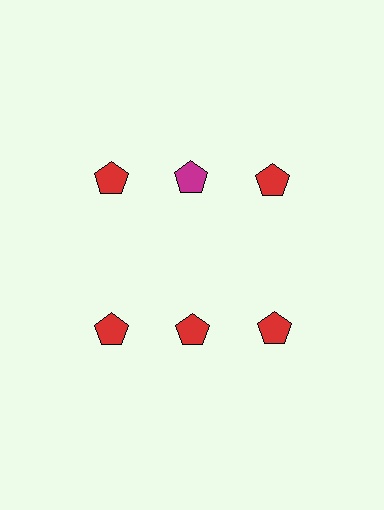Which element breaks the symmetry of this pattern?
The magenta pentagon in the top row, second from left column breaks the symmetry. All other shapes are red pentagons.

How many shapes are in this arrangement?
There are 6 shapes arranged in a grid pattern.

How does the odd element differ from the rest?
It has a different color: magenta instead of red.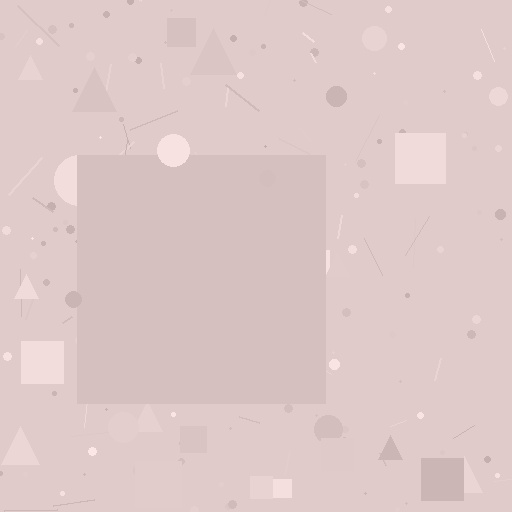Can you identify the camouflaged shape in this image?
The camouflaged shape is a square.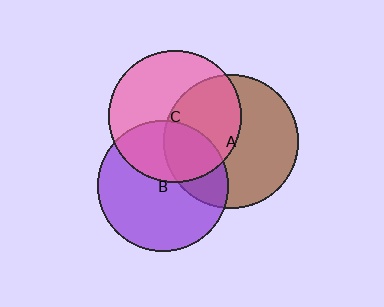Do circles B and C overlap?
Yes.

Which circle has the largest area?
Circle A (brown).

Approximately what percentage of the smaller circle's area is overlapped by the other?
Approximately 35%.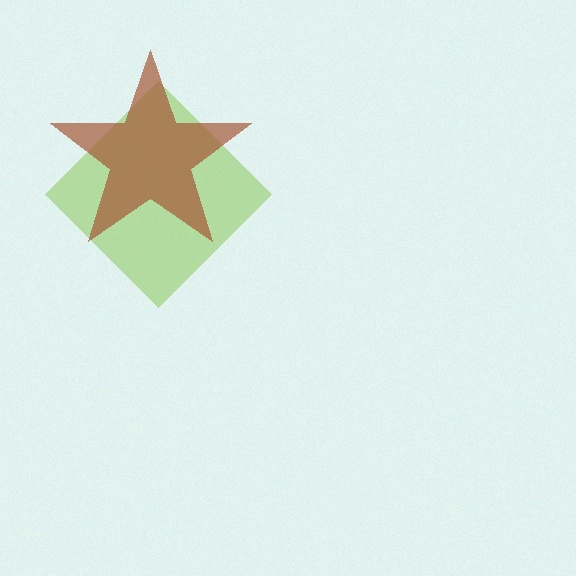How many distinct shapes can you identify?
There are 2 distinct shapes: a lime diamond, a brown star.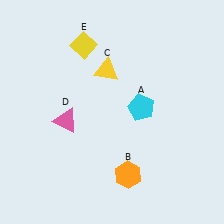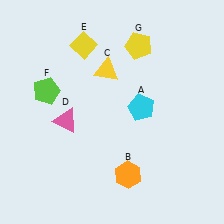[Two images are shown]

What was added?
A lime pentagon (F), a yellow pentagon (G) were added in Image 2.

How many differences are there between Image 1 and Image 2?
There are 2 differences between the two images.